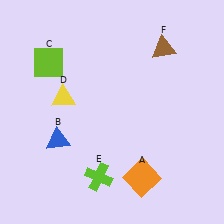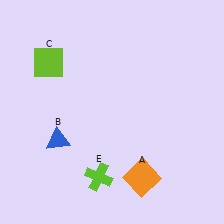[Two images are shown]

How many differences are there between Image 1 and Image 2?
There are 2 differences between the two images.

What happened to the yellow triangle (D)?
The yellow triangle (D) was removed in Image 2. It was in the top-left area of Image 1.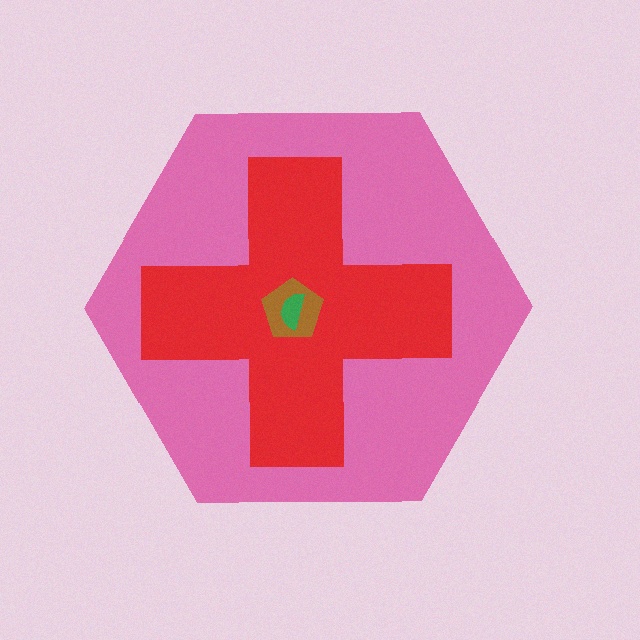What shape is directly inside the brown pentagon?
The green semicircle.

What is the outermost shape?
The pink hexagon.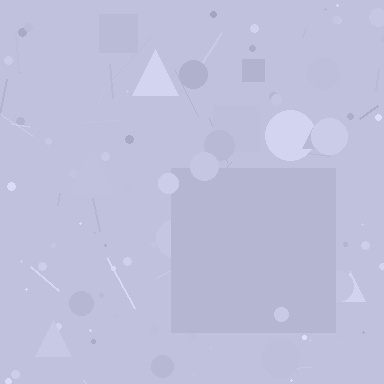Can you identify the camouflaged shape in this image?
The camouflaged shape is a square.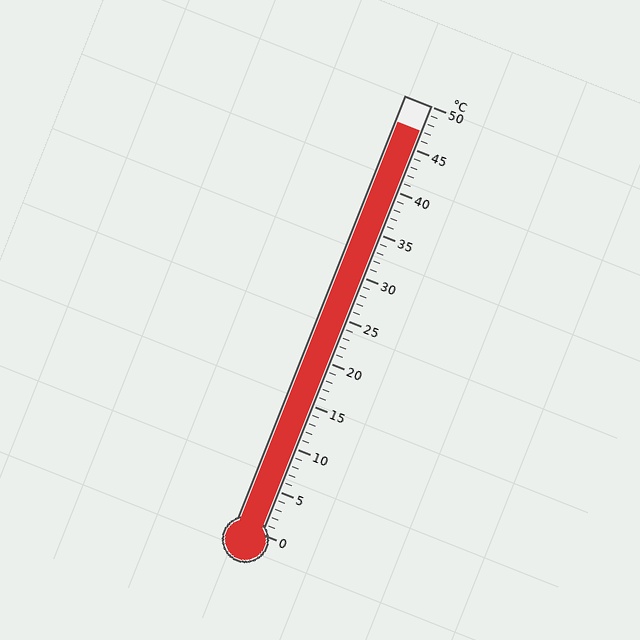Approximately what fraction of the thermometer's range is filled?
The thermometer is filled to approximately 95% of its range.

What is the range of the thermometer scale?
The thermometer scale ranges from 0°C to 50°C.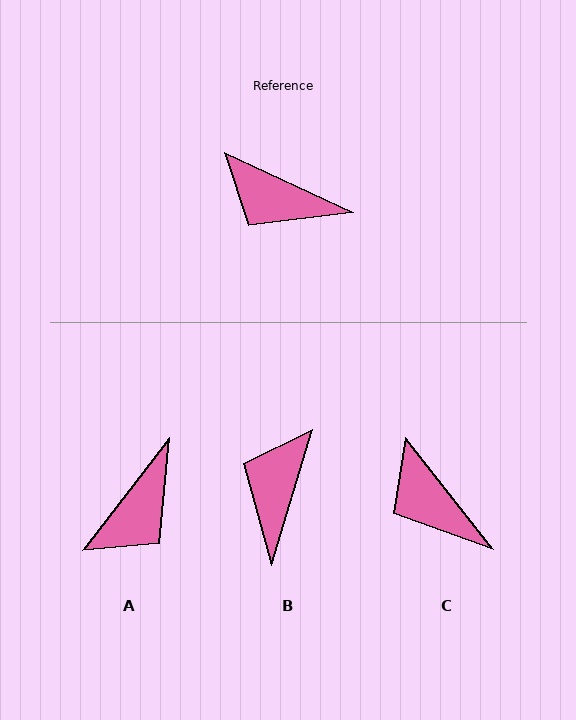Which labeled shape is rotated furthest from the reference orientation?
B, about 82 degrees away.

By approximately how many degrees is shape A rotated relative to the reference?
Approximately 78 degrees counter-clockwise.